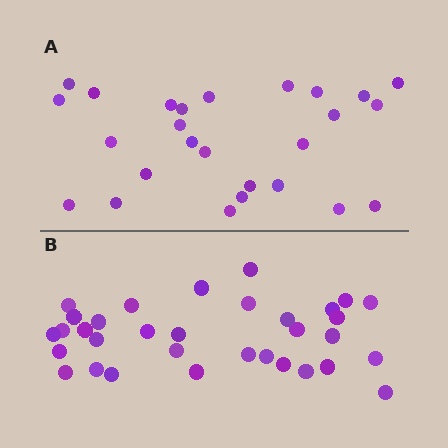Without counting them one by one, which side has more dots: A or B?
Region B (the bottom region) has more dots.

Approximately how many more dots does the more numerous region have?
Region B has roughly 8 or so more dots than region A.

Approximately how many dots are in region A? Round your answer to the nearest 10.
About 30 dots. (The exact count is 26, which rounds to 30.)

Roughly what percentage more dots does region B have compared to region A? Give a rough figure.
About 25% more.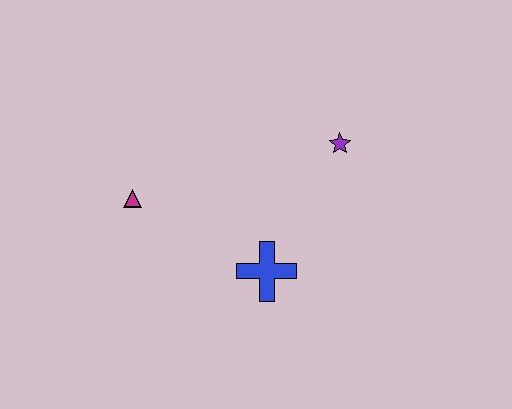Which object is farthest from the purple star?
The magenta triangle is farthest from the purple star.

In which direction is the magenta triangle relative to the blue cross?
The magenta triangle is to the left of the blue cross.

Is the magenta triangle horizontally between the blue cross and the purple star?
No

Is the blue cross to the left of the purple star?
Yes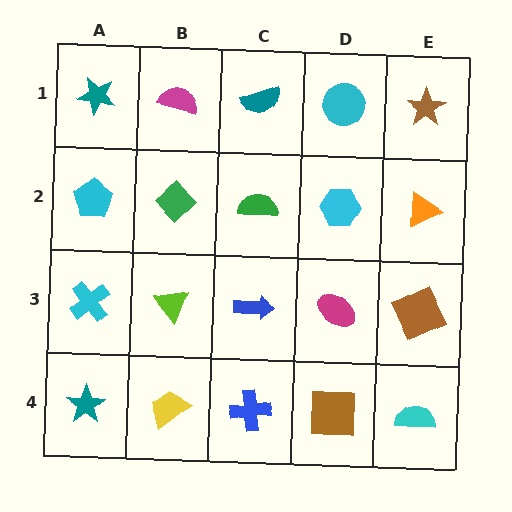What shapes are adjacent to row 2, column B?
A magenta semicircle (row 1, column B), a lime triangle (row 3, column B), a cyan pentagon (row 2, column A), a green semicircle (row 2, column C).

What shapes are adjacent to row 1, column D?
A cyan hexagon (row 2, column D), a teal semicircle (row 1, column C), a brown star (row 1, column E).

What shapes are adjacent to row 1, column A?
A cyan pentagon (row 2, column A), a magenta semicircle (row 1, column B).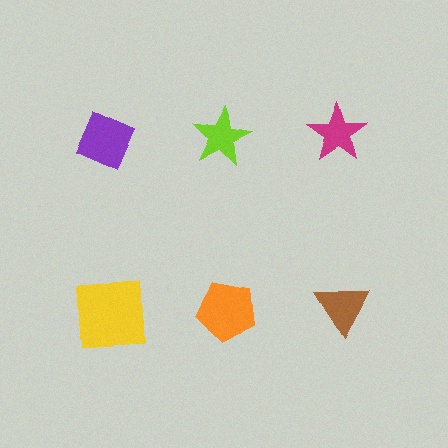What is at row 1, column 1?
A purple diamond.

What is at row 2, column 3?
A brown triangle.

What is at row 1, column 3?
A magenta star.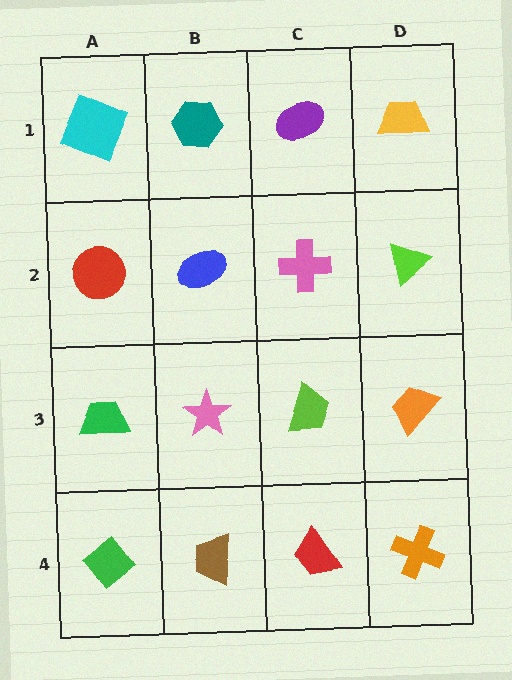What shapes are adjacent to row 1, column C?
A pink cross (row 2, column C), a teal hexagon (row 1, column B), a yellow trapezoid (row 1, column D).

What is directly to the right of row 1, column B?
A purple ellipse.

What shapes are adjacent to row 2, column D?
A yellow trapezoid (row 1, column D), an orange trapezoid (row 3, column D), a pink cross (row 2, column C).